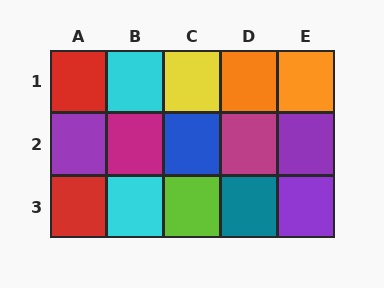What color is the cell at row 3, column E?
Purple.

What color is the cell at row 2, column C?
Blue.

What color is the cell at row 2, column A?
Purple.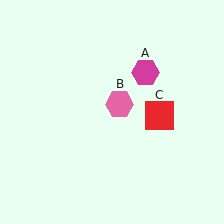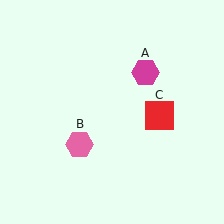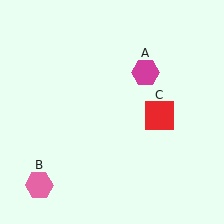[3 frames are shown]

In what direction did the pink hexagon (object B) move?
The pink hexagon (object B) moved down and to the left.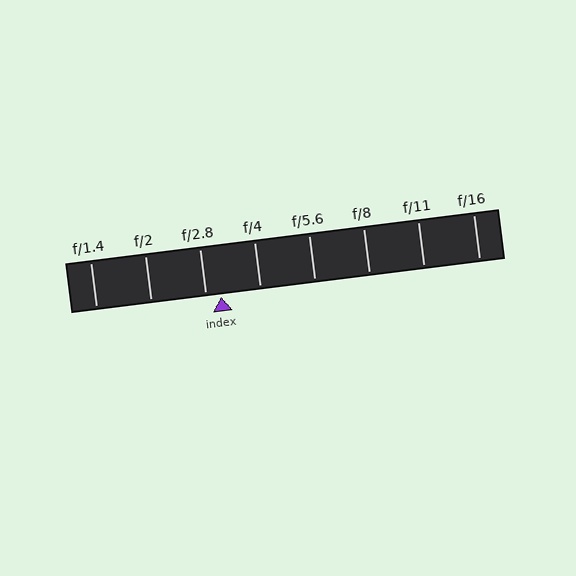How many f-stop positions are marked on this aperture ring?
There are 8 f-stop positions marked.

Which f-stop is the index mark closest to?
The index mark is closest to f/2.8.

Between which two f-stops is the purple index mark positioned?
The index mark is between f/2.8 and f/4.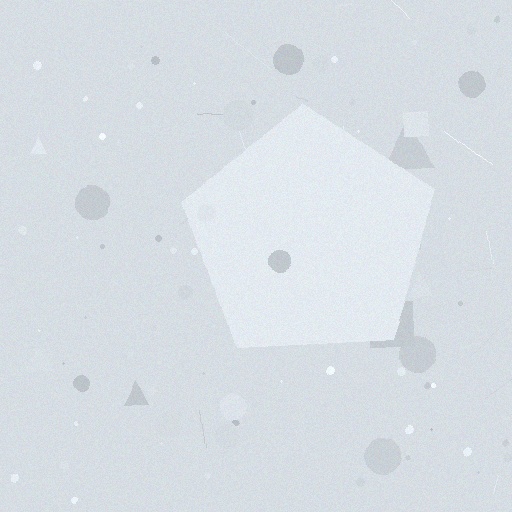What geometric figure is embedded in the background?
A pentagon is embedded in the background.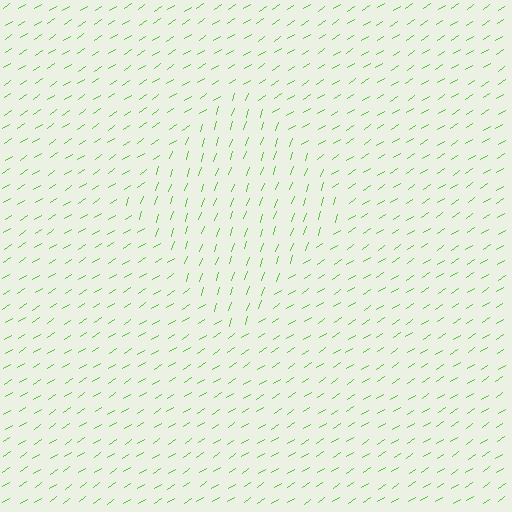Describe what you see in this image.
The image is filled with small lime line segments. A diamond region in the image has lines oriented differently from the surrounding lines, creating a visible texture boundary.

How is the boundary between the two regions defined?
The boundary is defined purely by a change in line orientation (approximately 38 degrees difference). All lines are the same color and thickness.